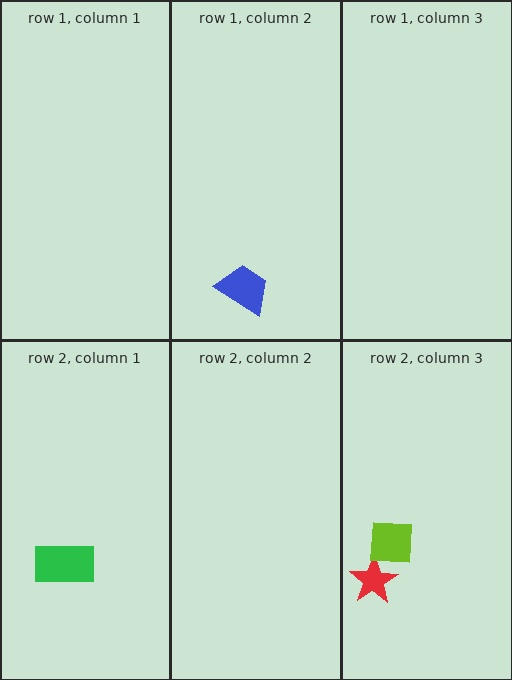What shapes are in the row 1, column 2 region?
The blue trapezoid.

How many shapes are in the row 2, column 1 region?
1.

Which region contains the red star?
The row 2, column 3 region.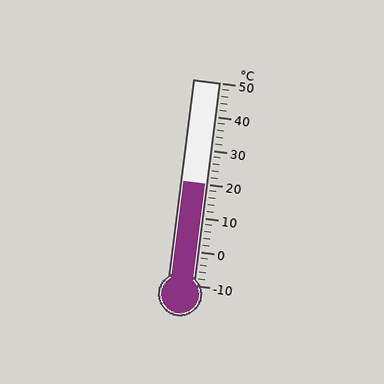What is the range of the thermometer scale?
The thermometer scale ranges from -10°C to 50°C.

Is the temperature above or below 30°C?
The temperature is below 30°C.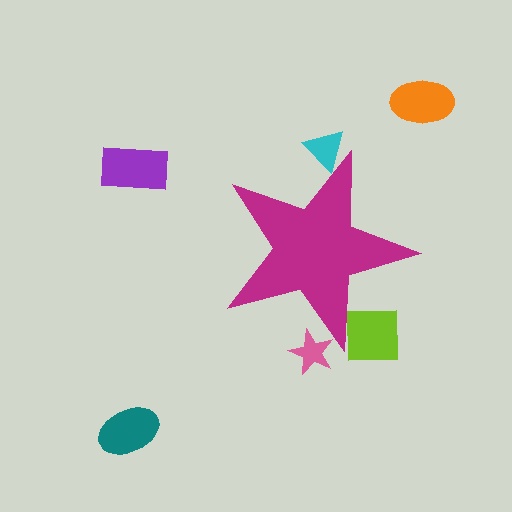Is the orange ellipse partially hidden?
No, the orange ellipse is fully visible.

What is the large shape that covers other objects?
A magenta star.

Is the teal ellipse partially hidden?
No, the teal ellipse is fully visible.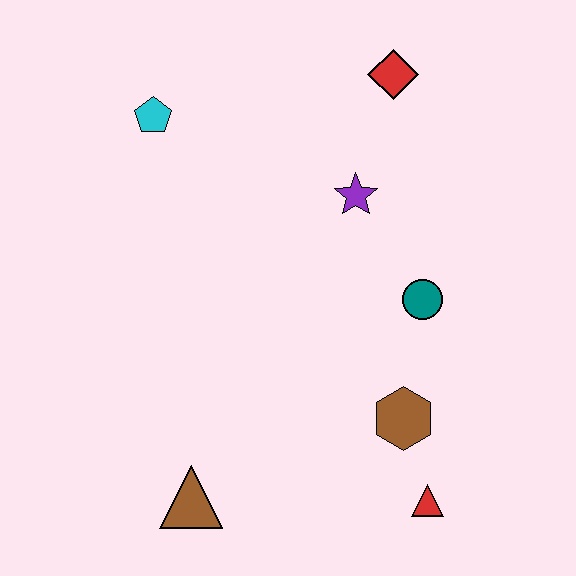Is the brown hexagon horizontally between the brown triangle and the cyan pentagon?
No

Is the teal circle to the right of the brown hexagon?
Yes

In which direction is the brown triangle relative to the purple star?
The brown triangle is below the purple star.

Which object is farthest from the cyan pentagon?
The red triangle is farthest from the cyan pentagon.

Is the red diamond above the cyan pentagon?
Yes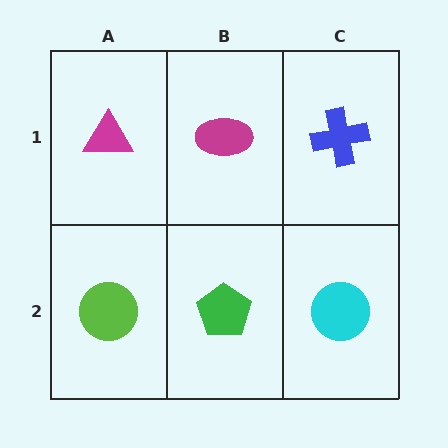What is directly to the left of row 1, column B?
A magenta triangle.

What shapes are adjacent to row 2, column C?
A blue cross (row 1, column C), a green pentagon (row 2, column B).